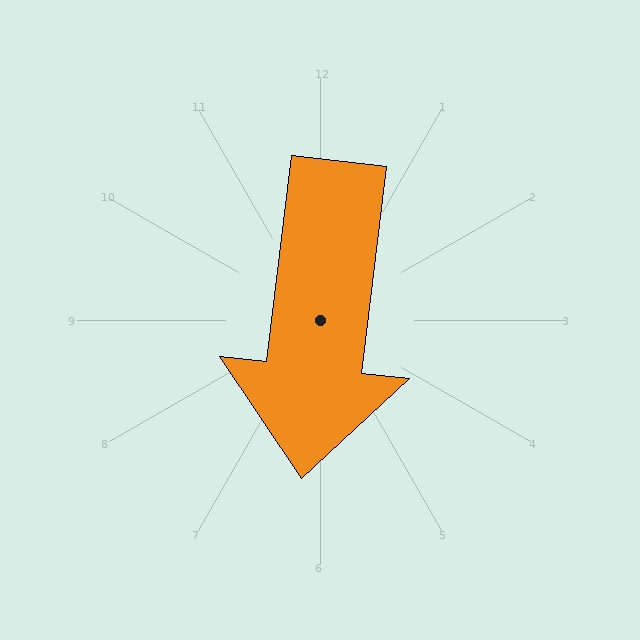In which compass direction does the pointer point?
South.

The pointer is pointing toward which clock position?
Roughly 6 o'clock.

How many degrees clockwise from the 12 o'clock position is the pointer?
Approximately 187 degrees.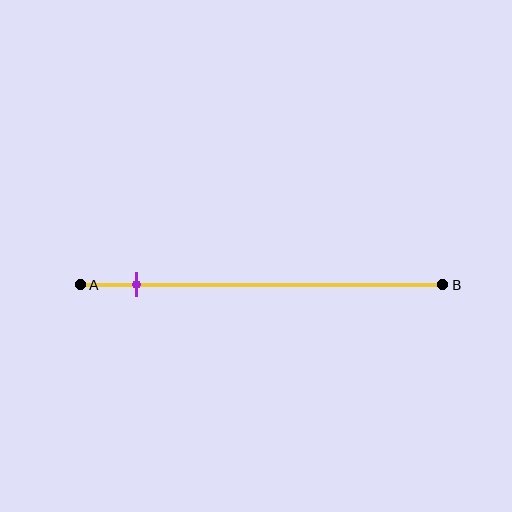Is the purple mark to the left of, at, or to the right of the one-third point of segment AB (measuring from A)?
The purple mark is to the left of the one-third point of segment AB.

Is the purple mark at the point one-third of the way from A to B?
No, the mark is at about 15% from A, not at the 33% one-third point.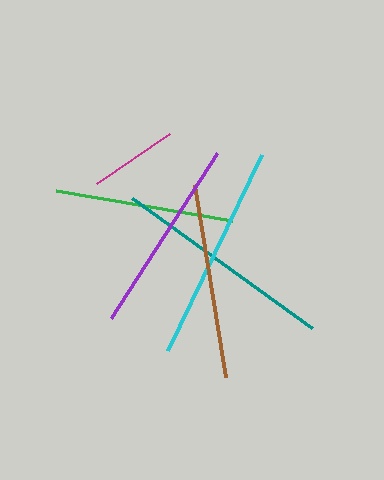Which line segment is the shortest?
The magenta line is the shortest at approximately 88 pixels.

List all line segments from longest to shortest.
From longest to shortest: teal, cyan, purple, brown, green, magenta.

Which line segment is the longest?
The teal line is the longest at approximately 222 pixels.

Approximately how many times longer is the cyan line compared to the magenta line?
The cyan line is approximately 2.5 times the length of the magenta line.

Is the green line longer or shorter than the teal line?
The teal line is longer than the green line.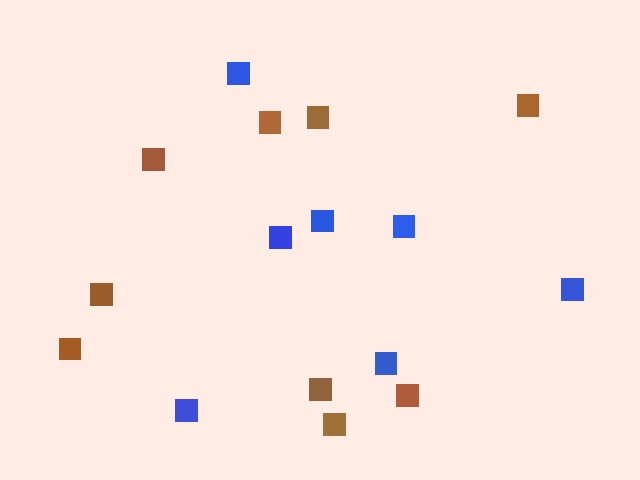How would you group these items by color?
There are 2 groups: one group of blue squares (7) and one group of brown squares (9).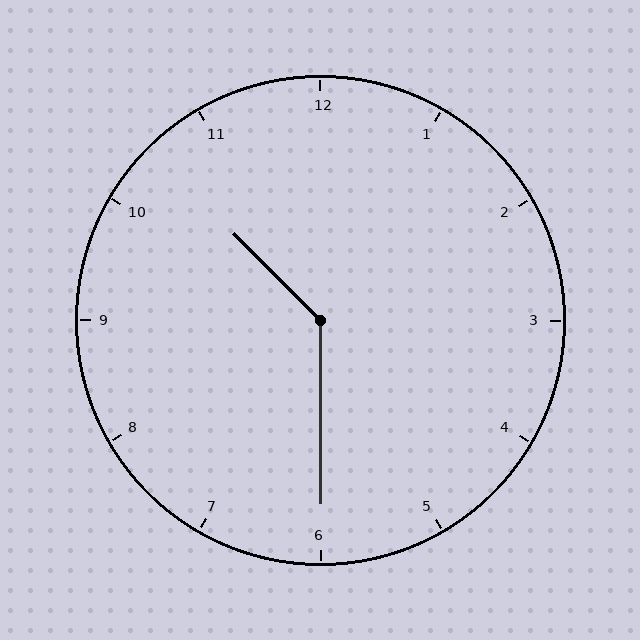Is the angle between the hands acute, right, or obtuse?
It is obtuse.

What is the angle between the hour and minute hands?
Approximately 135 degrees.